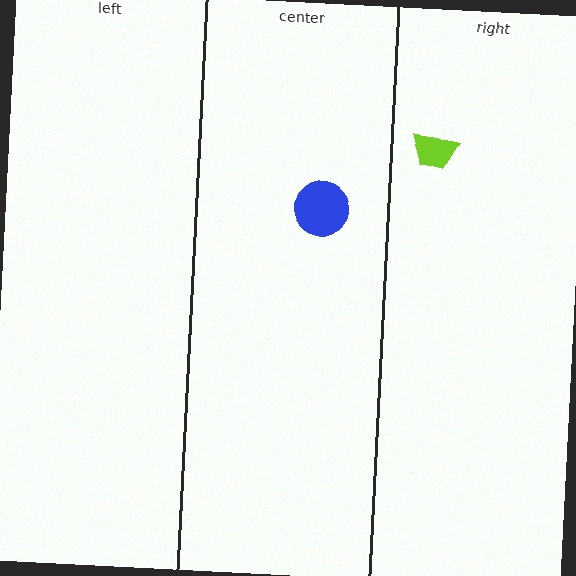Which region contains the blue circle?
The center region.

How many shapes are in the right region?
1.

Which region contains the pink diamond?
The center region.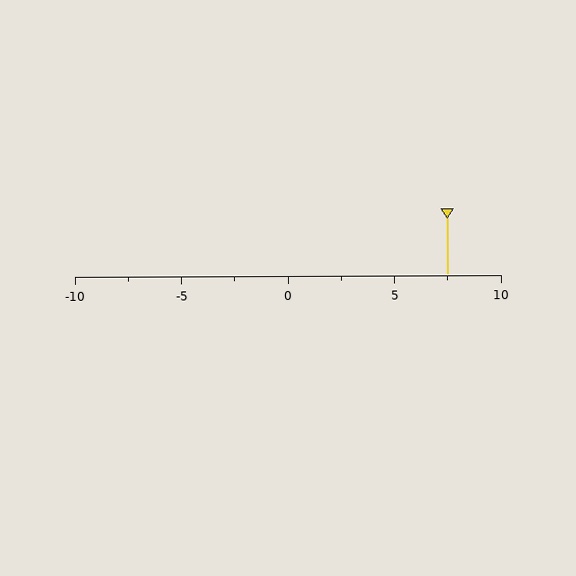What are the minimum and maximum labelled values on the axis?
The axis runs from -10 to 10.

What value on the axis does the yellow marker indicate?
The marker indicates approximately 7.5.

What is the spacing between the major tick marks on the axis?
The major ticks are spaced 5 apart.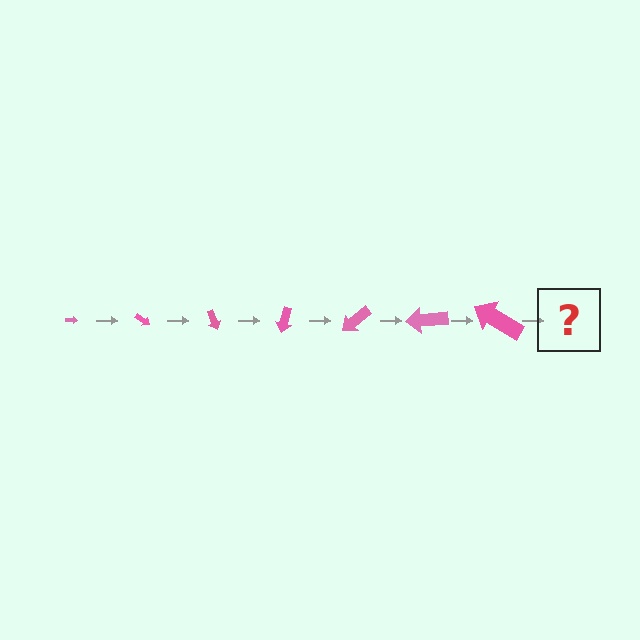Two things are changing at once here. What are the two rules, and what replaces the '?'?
The two rules are that the arrow grows larger each step and it rotates 35 degrees each step. The '?' should be an arrow, larger than the previous one and rotated 245 degrees from the start.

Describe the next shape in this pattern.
It should be an arrow, larger than the previous one and rotated 245 degrees from the start.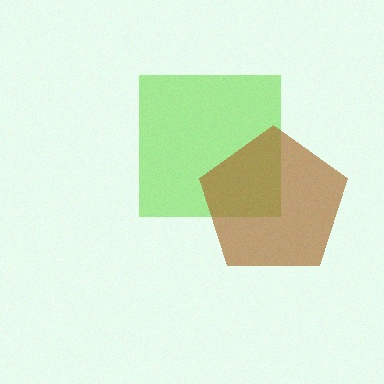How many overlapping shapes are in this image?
There are 2 overlapping shapes in the image.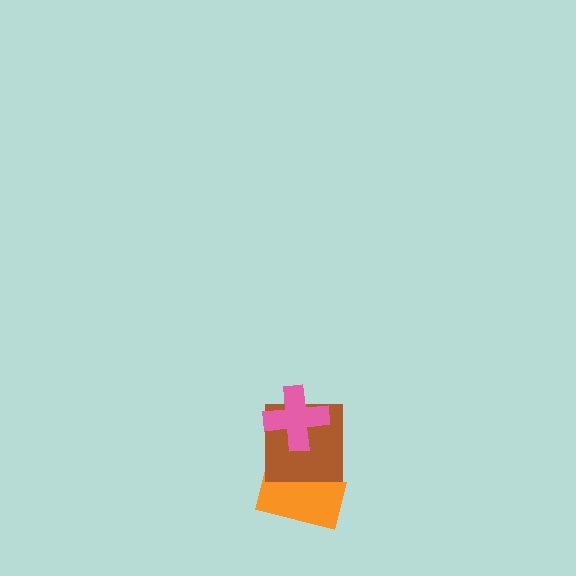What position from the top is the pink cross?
The pink cross is 1st from the top.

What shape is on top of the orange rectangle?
The brown square is on top of the orange rectangle.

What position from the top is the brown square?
The brown square is 2nd from the top.